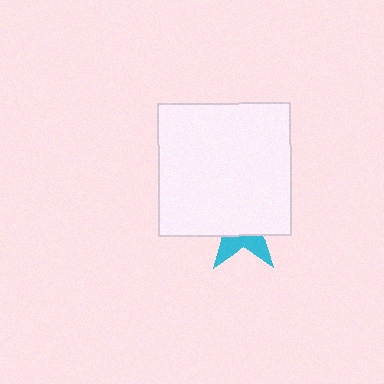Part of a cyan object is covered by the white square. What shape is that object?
It is a star.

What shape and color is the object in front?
The object in front is a white square.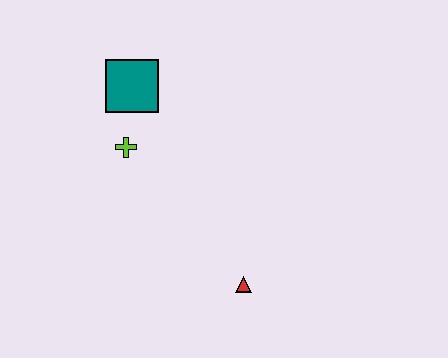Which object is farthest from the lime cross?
The red triangle is farthest from the lime cross.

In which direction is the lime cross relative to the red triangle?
The lime cross is above the red triangle.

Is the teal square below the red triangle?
No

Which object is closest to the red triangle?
The lime cross is closest to the red triangle.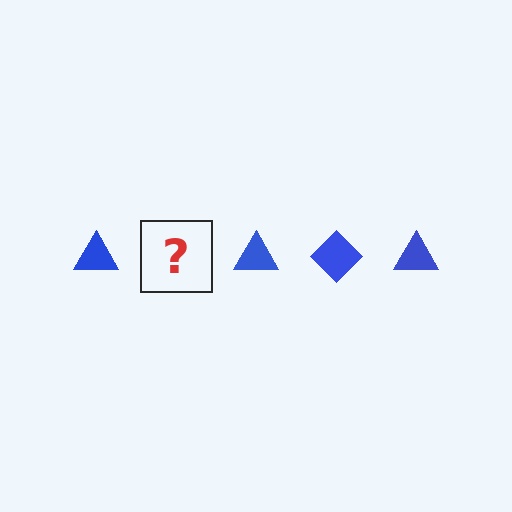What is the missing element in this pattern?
The missing element is a blue diamond.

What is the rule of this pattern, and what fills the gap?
The rule is that the pattern cycles through triangle, diamond shapes in blue. The gap should be filled with a blue diamond.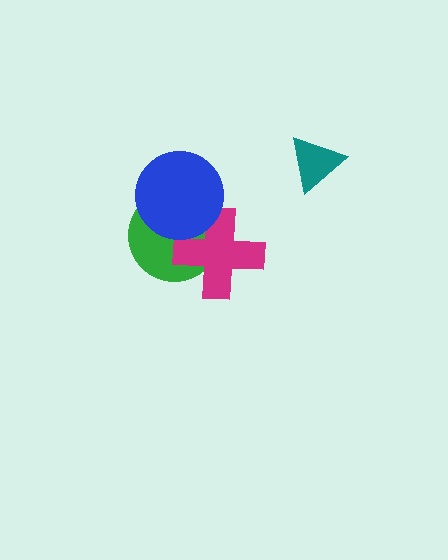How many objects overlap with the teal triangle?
0 objects overlap with the teal triangle.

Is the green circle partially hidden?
Yes, it is partially covered by another shape.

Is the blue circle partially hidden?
No, no other shape covers it.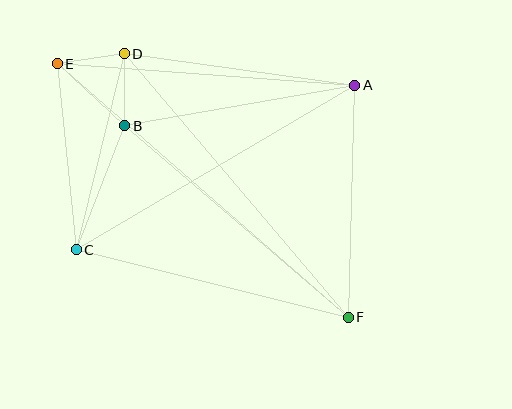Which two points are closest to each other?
Points D and E are closest to each other.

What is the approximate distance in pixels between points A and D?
The distance between A and D is approximately 233 pixels.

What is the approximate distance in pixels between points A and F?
The distance between A and F is approximately 232 pixels.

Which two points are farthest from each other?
Points E and F are farthest from each other.